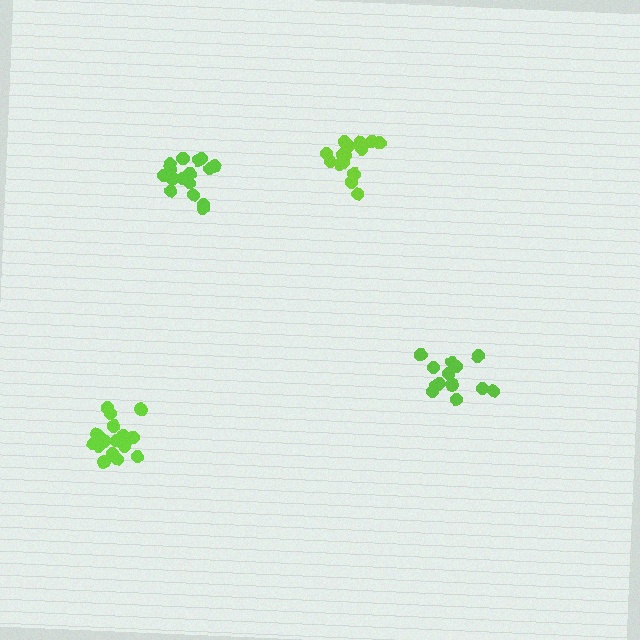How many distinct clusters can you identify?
There are 4 distinct clusters.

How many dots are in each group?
Group 1: 13 dots, Group 2: 15 dots, Group 3: 17 dots, Group 4: 17 dots (62 total).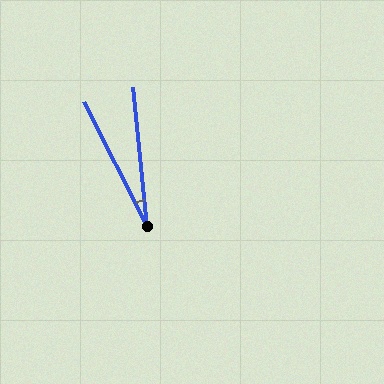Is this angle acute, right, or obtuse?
It is acute.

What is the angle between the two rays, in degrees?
Approximately 21 degrees.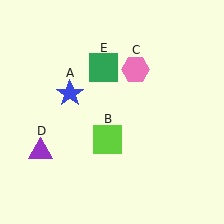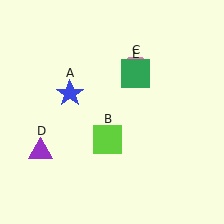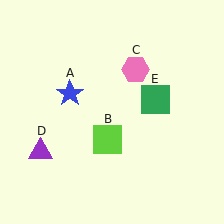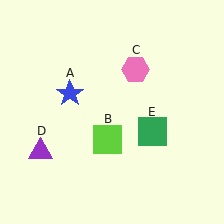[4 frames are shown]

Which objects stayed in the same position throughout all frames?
Blue star (object A) and lime square (object B) and pink hexagon (object C) and purple triangle (object D) remained stationary.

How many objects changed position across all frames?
1 object changed position: green square (object E).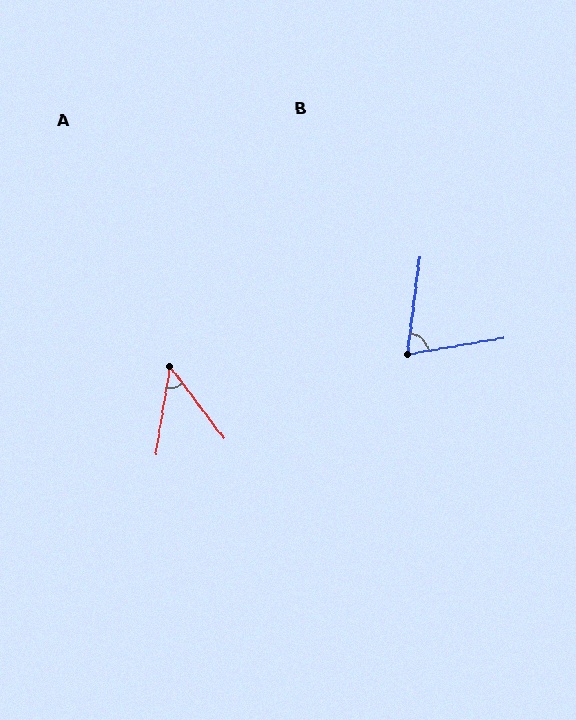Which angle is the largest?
B, at approximately 73 degrees.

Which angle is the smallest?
A, at approximately 46 degrees.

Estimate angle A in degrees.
Approximately 46 degrees.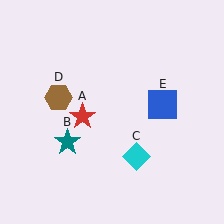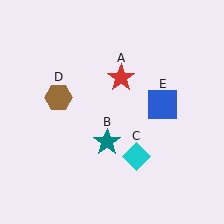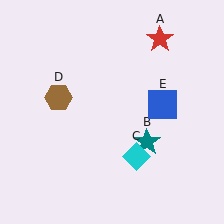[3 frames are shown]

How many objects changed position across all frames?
2 objects changed position: red star (object A), teal star (object B).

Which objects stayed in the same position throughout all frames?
Cyan diamond (object C) and brown hexagon (object D) and blue square (object E) remained stationary.